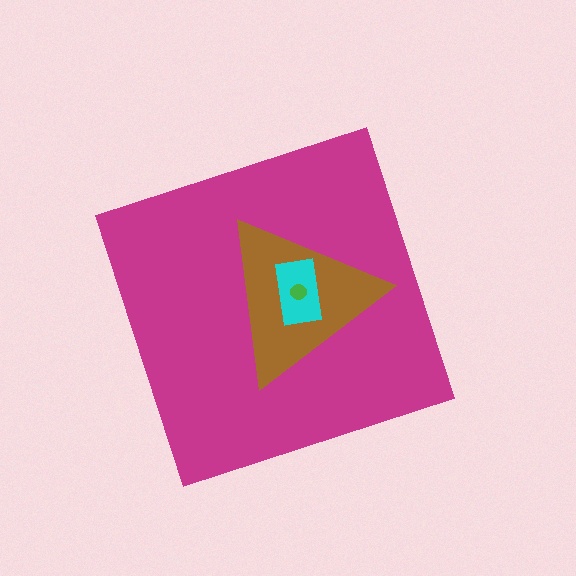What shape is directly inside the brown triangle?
The cyan rectangle.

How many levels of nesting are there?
4.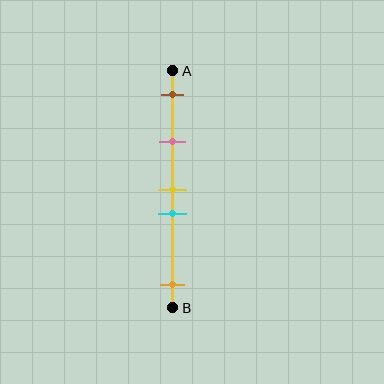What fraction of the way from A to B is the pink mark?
The pink mark is approximately 30% (0.3) of the way from A to B.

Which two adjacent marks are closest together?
The yellow and cyan marks are the closest adjacent pair.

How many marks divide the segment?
There are 5 marks dividing the segment.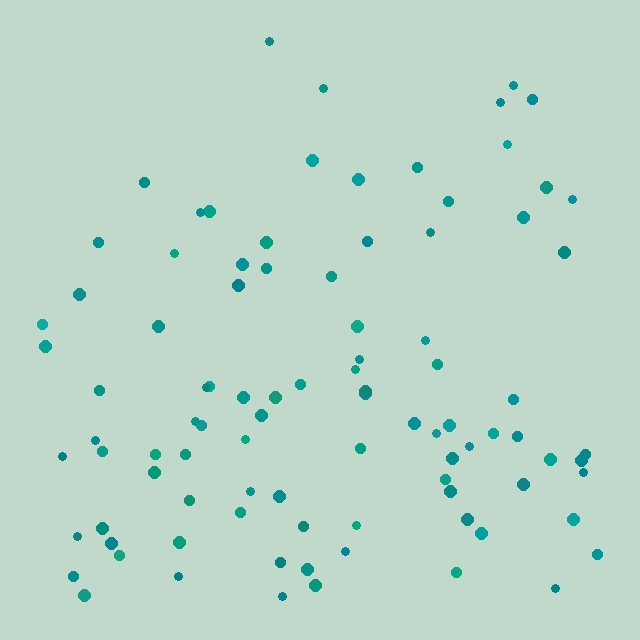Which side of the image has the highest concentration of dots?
The bottom.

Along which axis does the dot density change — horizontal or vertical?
Vertical.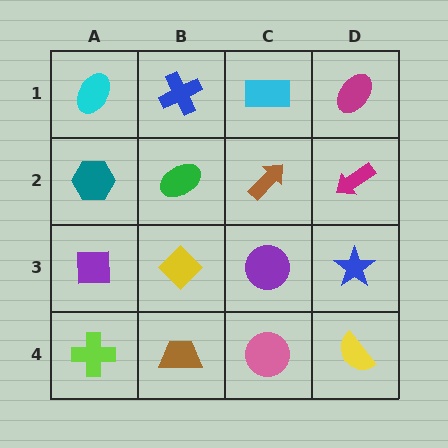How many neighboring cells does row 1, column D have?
2.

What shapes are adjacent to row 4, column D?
A blue star (row 3, column D), a pink circle (row 4, column C).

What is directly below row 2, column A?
A purple square.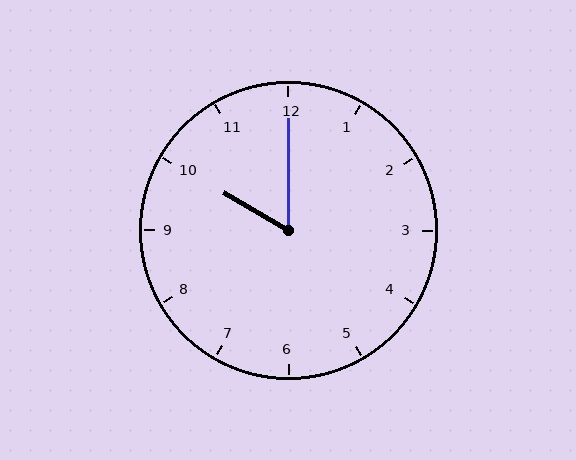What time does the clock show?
10:00.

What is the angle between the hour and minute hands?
Approximately 60 degrees.